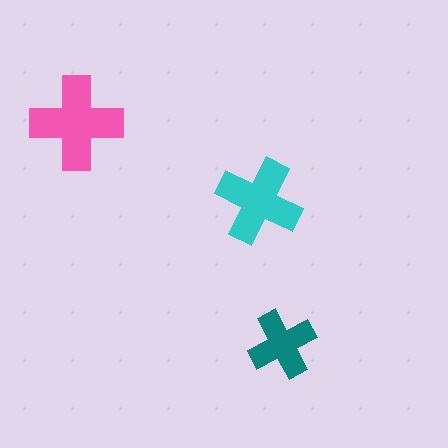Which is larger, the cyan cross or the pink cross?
The pink one.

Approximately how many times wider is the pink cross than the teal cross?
About 1.5 times wider.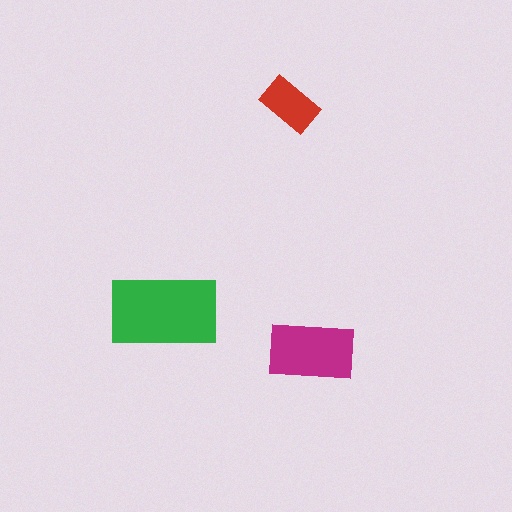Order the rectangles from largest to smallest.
the green one, the magenta one, the red one.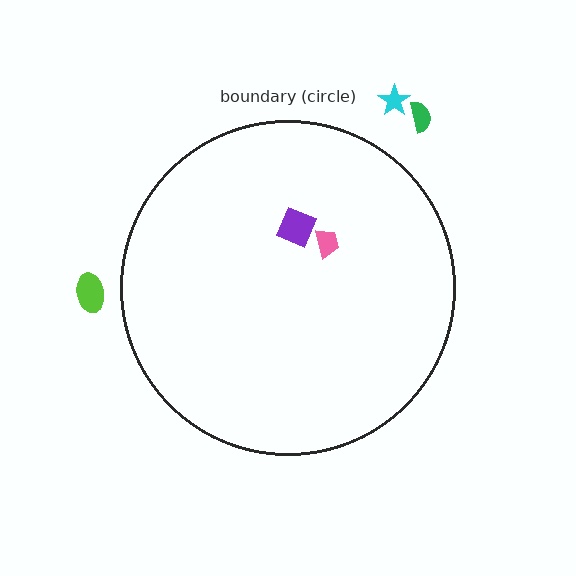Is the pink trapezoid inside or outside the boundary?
Inside.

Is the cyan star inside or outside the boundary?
Outside.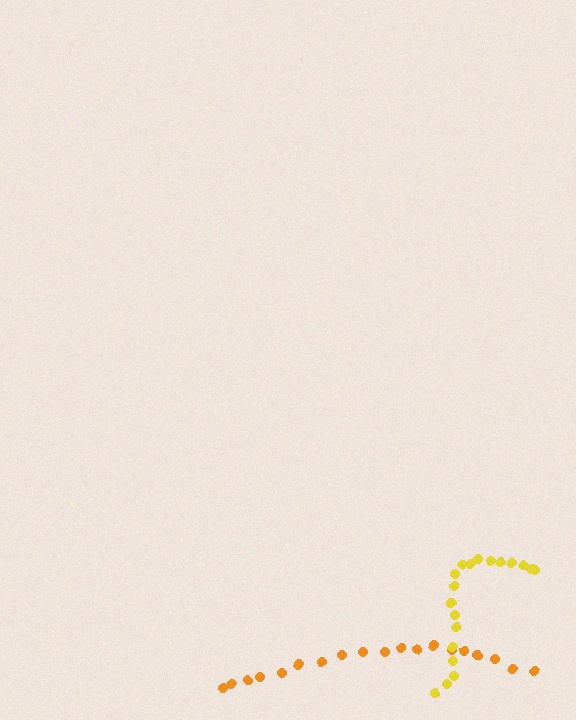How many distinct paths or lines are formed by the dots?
There are 2 distinct paths.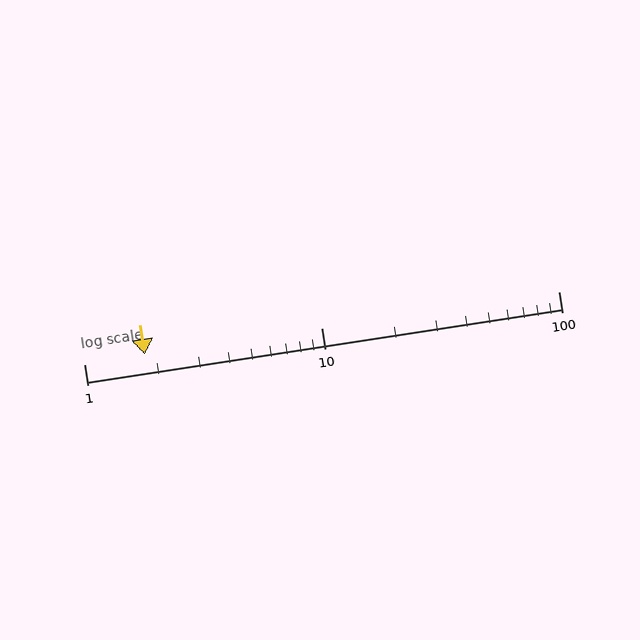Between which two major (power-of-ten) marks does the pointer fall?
The pointer is between 1 and 10.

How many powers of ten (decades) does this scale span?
The scale spans 2 decades, from 1 to 100.